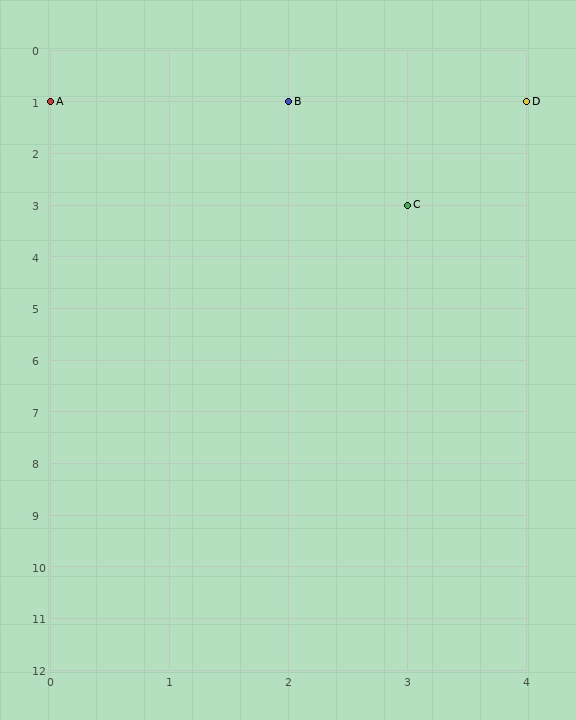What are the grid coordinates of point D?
Point D is at grid coordinates (4, 1).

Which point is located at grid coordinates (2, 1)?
Point B is at (2, 1).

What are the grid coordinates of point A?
Point A is at grid coordinates (0, 1).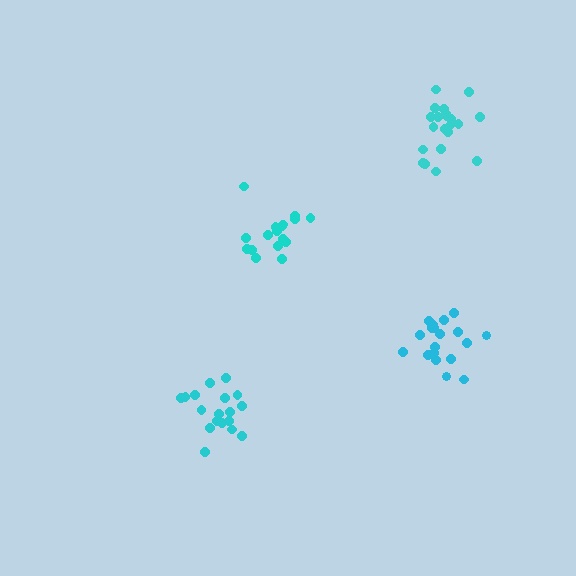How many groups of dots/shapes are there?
There are 4 groups.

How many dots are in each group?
Group 1: 17 dots, Group 2: 18 dots, Group 3: 21 dots, Group 4: 19 dots (75 total).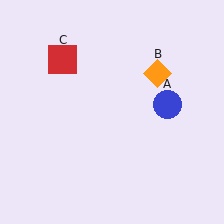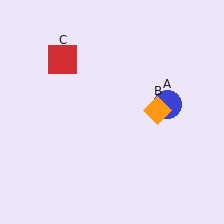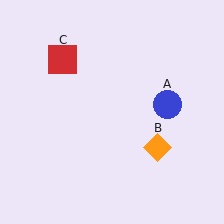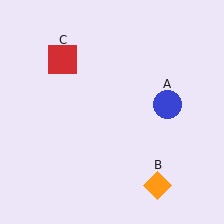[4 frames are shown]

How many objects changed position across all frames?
1 object changed position: orange diamond (object B).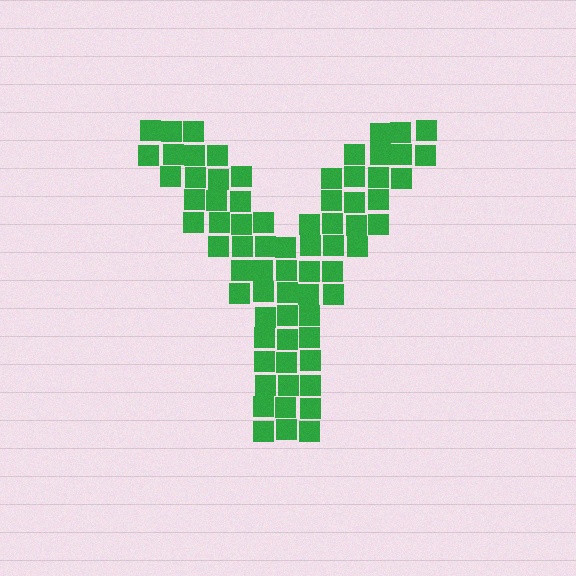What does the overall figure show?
The overall figure shows the letter Y.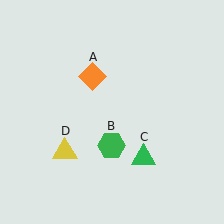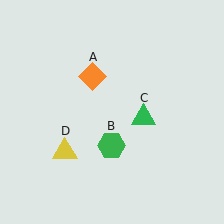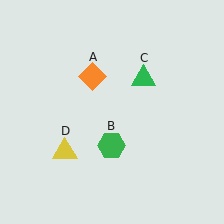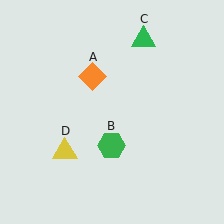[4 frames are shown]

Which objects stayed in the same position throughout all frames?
Orange diamond (object A) and green hexagon (object B) and yellow triangle (object D) remained stationary.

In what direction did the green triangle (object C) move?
The green triangle (object C) moved up.